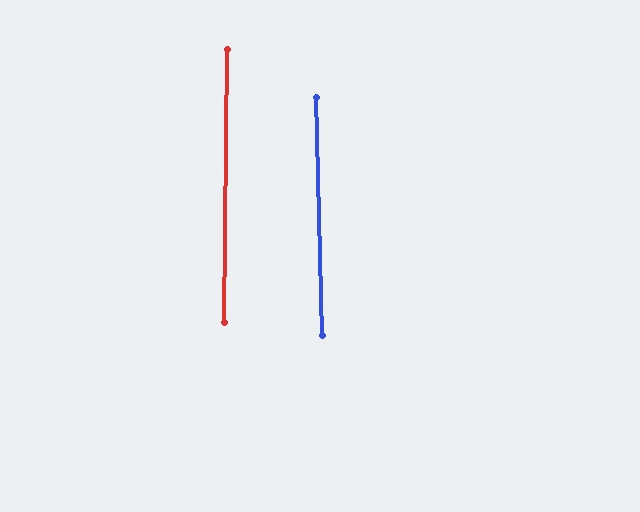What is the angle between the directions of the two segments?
Approximately 2 degrees.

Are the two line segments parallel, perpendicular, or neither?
Parallel — their directions differ by only 1.9°.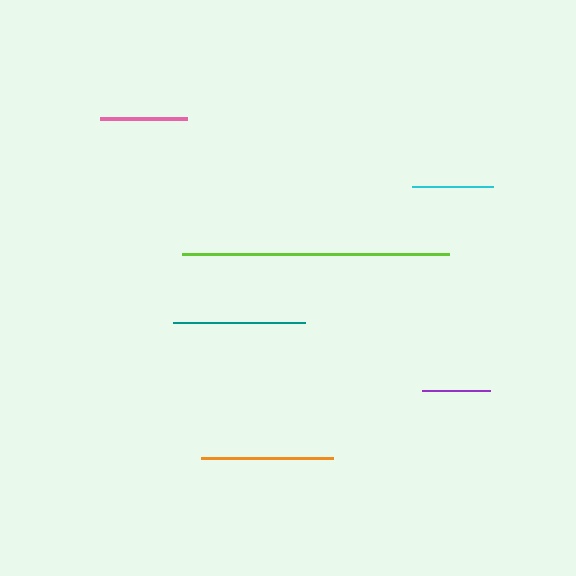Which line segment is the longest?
The lime line is the longest at approximately 266 pixels.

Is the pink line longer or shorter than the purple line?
The pink line is longer than the purple line.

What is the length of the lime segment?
The lime segment is approximately 266 pixels long.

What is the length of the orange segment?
The orange segment is approximately 132 pixels long.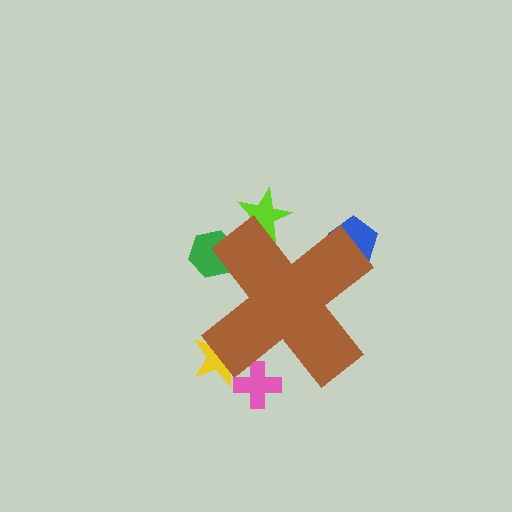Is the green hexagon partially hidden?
Yes, the green hexagon is partially hidden behind the brown cross.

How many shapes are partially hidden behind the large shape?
5 shapes are partially hidden.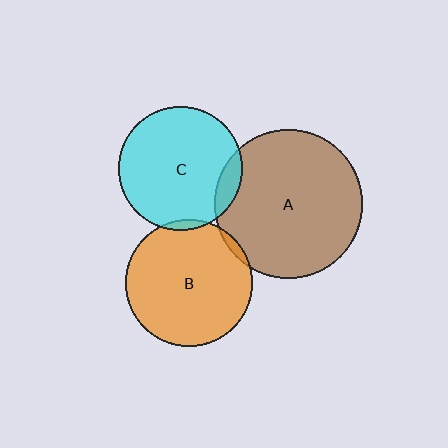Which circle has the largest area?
Circle A (brown).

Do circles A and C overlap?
Yes.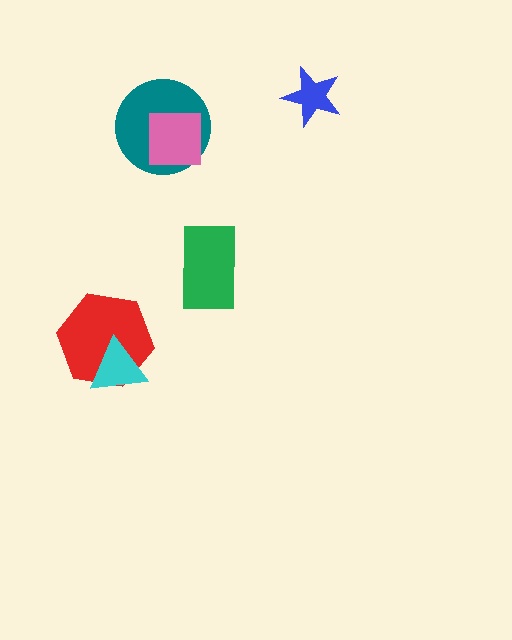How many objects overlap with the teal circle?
1 object overlaps with the teal circle.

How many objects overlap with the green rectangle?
0 objects overlap with the green rectangle.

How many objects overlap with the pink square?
1 object overlaps with the pink square.